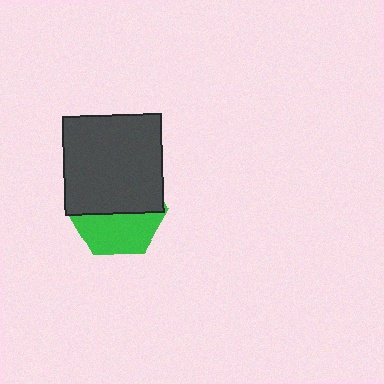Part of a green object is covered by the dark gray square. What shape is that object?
It is a hexagon.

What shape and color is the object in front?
The object in front is a dark gray square.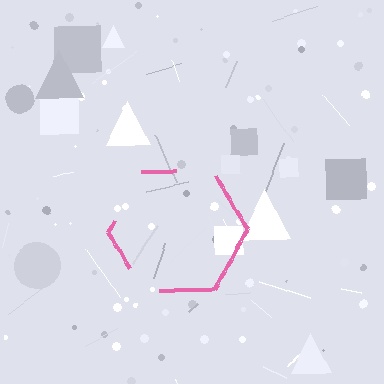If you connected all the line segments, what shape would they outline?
They would outline a hexagon.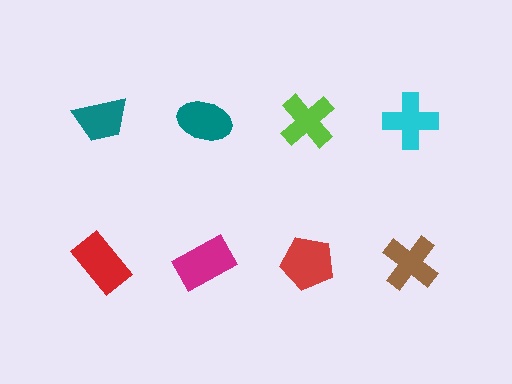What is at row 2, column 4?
A brown cross.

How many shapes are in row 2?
4 shapes.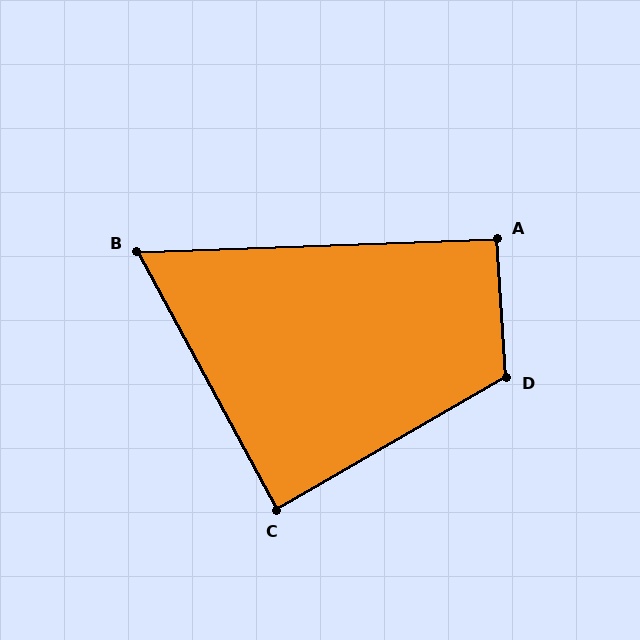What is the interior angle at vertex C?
Approximately 88 degrees (approximately right).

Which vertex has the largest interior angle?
D, at approximately 116 degrees.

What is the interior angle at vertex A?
Approximately 92 degrees (approximately right).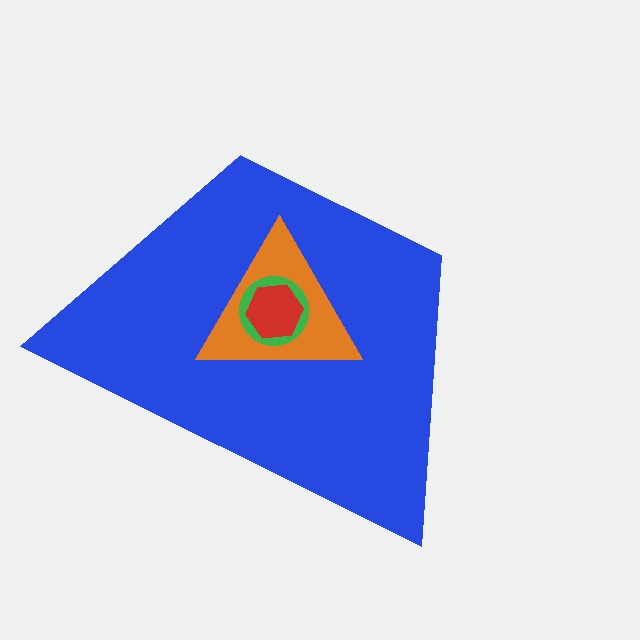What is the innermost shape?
The red hexagon.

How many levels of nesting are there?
4.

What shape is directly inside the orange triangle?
The green circle.